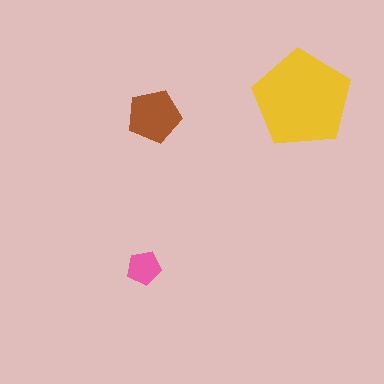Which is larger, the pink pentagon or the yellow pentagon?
The yellow one.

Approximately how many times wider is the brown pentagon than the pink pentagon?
About 1.5 times wider.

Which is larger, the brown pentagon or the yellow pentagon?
The yellow one.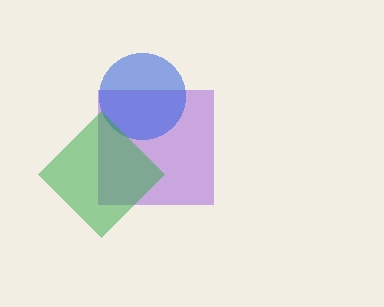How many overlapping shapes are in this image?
There are 3 overlapping shapes in the image.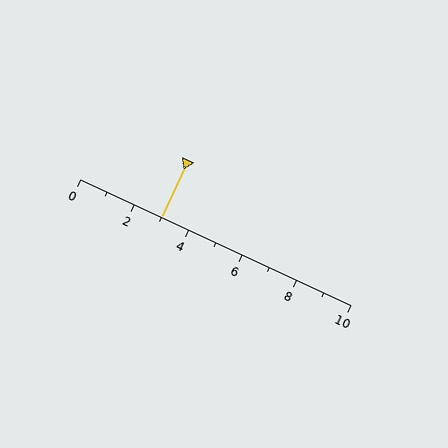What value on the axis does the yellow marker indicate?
The marker indicates approximately 3.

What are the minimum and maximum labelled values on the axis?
The axis runs from 0 to 10.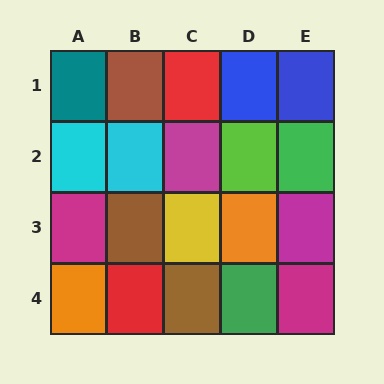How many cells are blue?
2 cells are blue.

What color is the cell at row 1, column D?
Blue.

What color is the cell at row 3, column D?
Orange.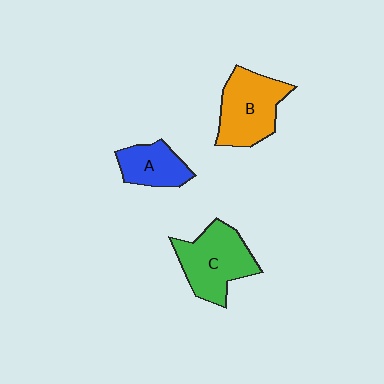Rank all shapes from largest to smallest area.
From largest to smallest: C (green), B (orange), A (blue).